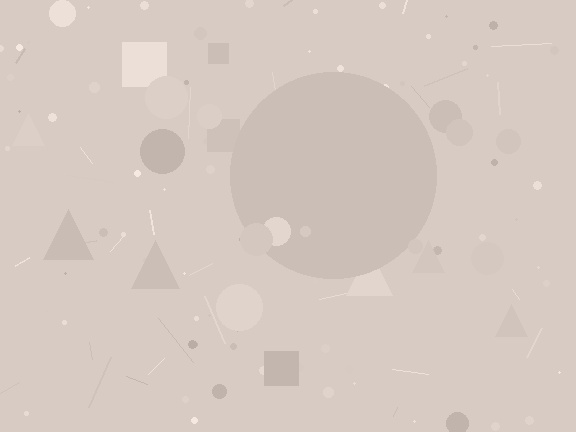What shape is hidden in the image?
A circle is hidden in the image.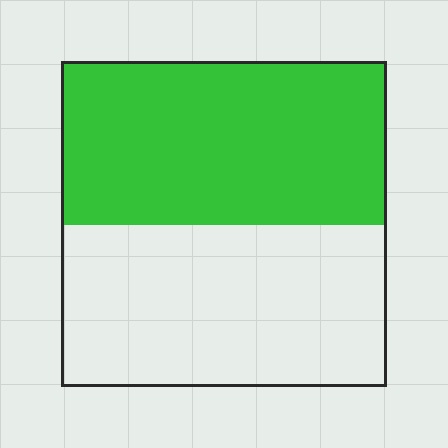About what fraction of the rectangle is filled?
About one half (1/2).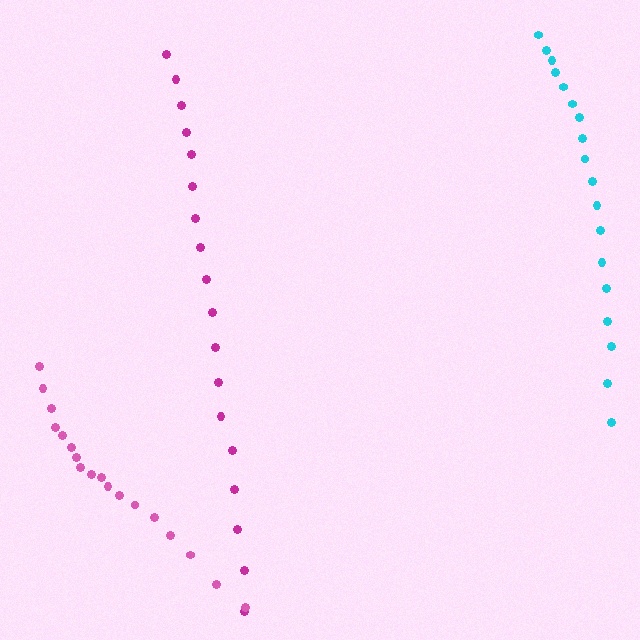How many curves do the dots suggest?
There are 3 distinct paths.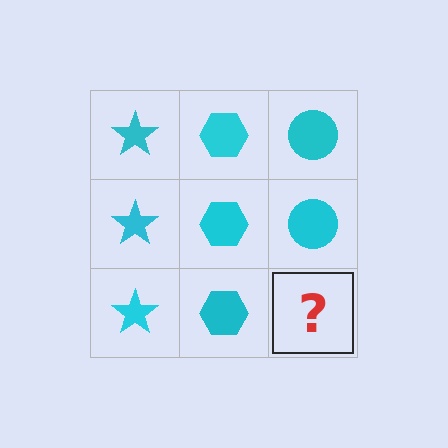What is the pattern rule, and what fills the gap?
The rule is that each column has a consistent shape. The gap should be filled with a cyan circle.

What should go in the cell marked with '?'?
The missing cell should contain a cyan circle.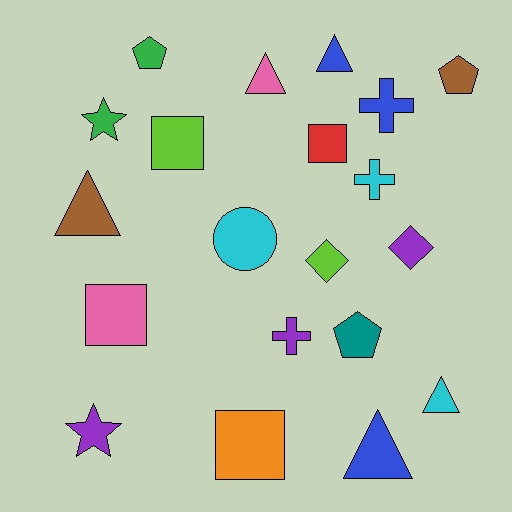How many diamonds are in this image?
There are 2 diamonds.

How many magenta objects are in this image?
There are no magenta objects.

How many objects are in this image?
There are 20 objects.